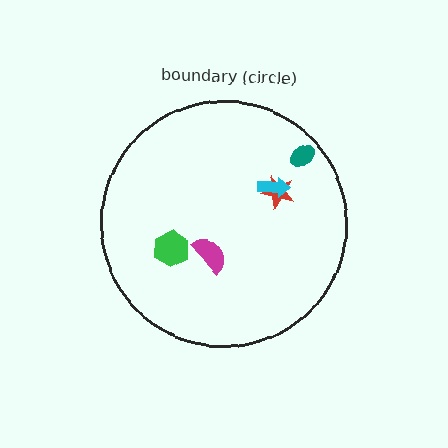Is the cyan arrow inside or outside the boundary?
Inside.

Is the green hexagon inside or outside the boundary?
Inside.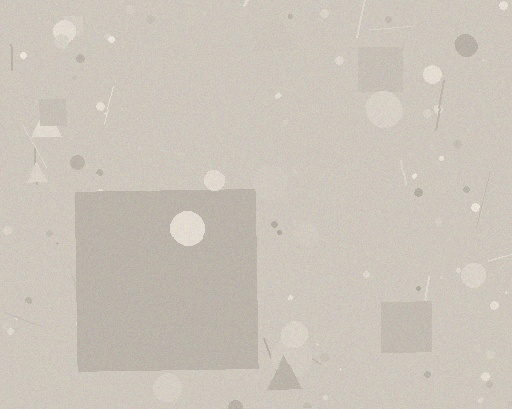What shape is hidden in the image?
A square is hidden in the image.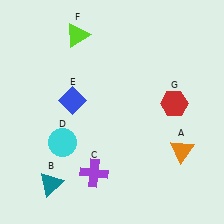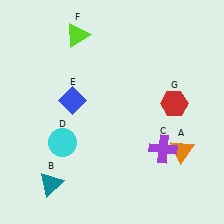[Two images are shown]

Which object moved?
The purple cross (C) moved right.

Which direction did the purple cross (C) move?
The purple cross (C) moved right.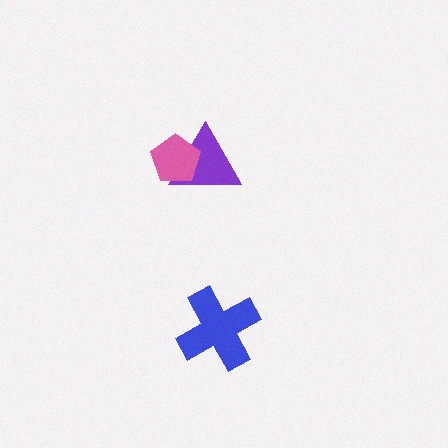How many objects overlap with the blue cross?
0 objects overlap with the blue cross.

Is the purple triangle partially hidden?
Yes, it is partially covered by another shape.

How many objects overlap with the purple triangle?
1 object overlaps with the purple triangle.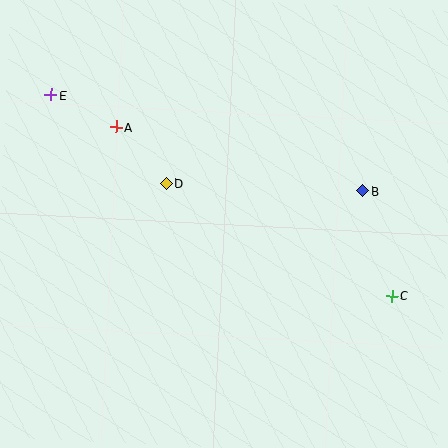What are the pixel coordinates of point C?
Point C is at (392, 296).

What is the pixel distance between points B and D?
The distance between B and D is 196 pixels.